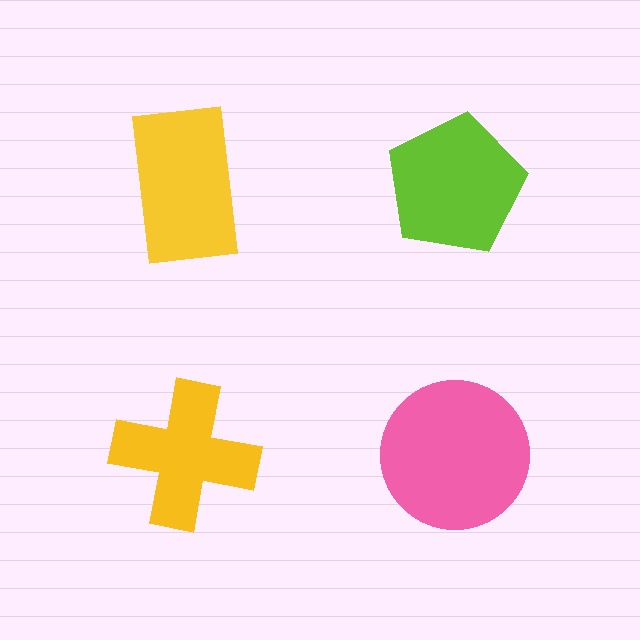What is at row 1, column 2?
A lime pentagon.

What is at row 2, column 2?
A pink circle.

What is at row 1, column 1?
A yellow rectangle.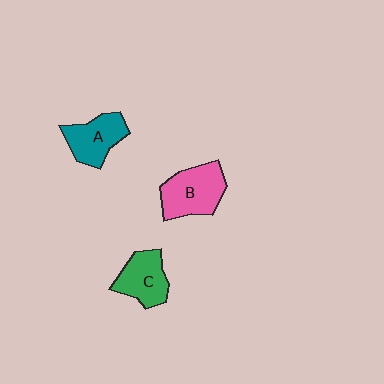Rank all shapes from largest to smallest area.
From largest to smallest: B (pink), A (teal), C (green).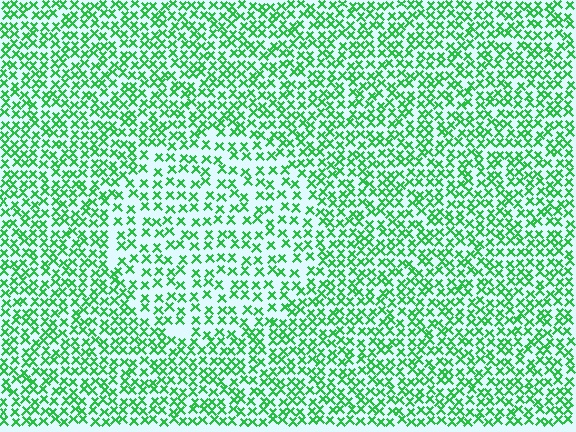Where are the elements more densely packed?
The elements are more densely packed outside the circle boundary.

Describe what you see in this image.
The image contains small green elements arranged at two different densities. A circle-shaped region is visible where the elements are less densely packed than the surrounding area.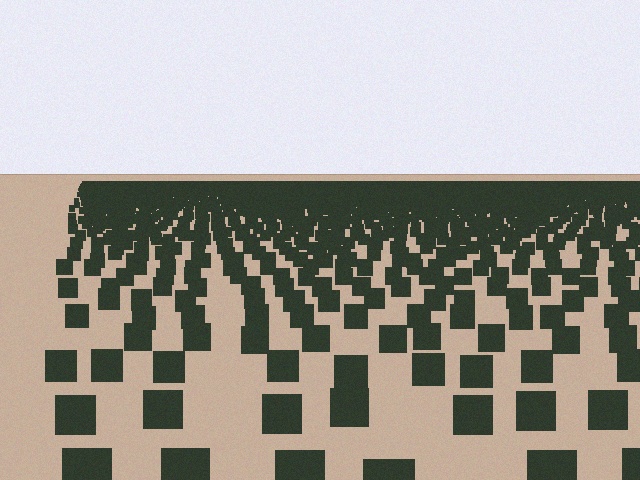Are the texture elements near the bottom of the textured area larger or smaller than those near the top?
Larger. Near the bottom, elements are closer to the viewer and appear at a bigger on-screen size.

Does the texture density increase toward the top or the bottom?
Density increases toward the top.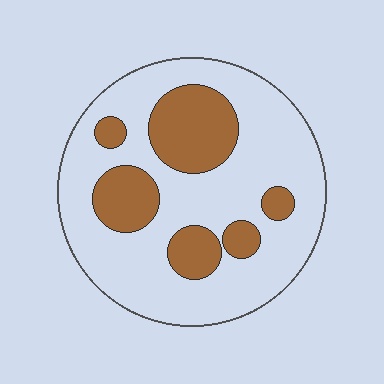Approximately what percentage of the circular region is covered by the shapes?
Approximately 25%.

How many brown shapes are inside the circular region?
6.